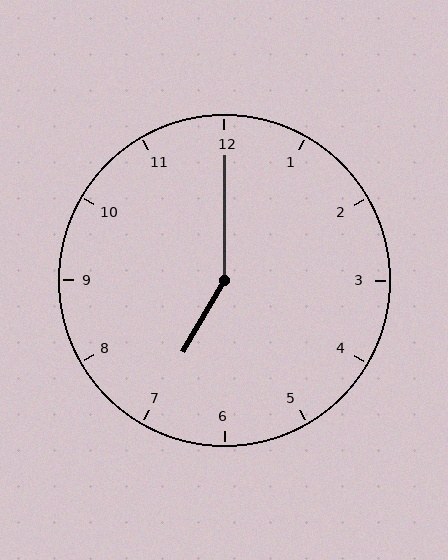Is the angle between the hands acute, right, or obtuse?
It is obtuse.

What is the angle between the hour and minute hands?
Approximately 150 degrees.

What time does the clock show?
7:00.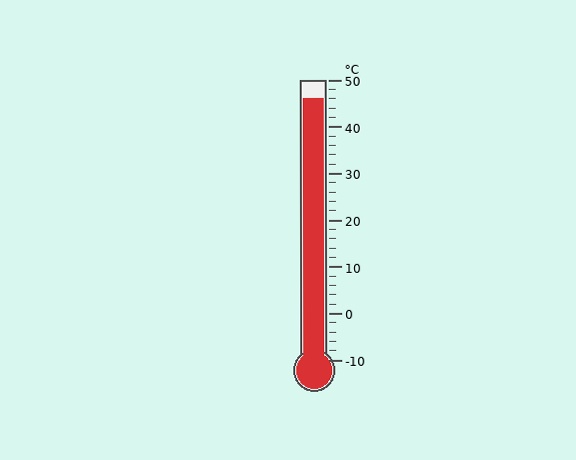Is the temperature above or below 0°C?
The temperature is above 0°C.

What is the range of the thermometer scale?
The thermometer scale ranges from -10°C to 50°C.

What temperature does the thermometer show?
The thermometer shows approximately 46°C.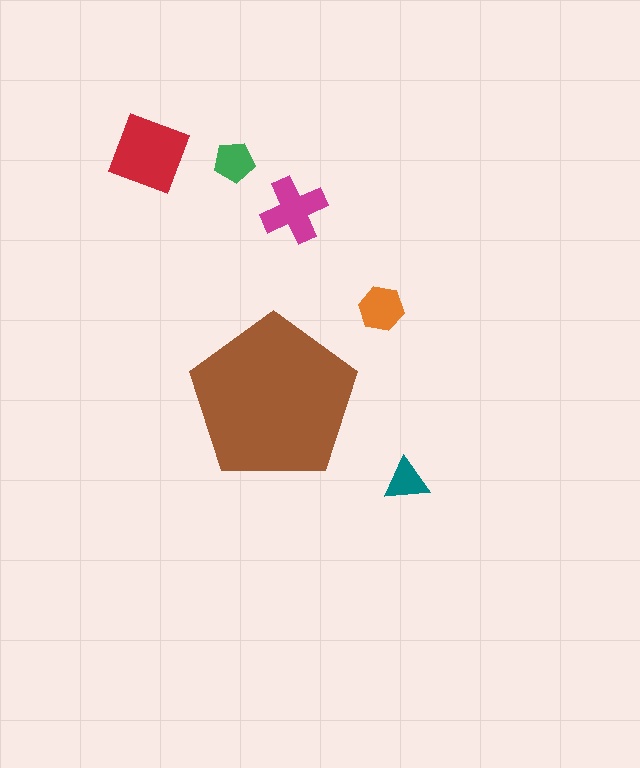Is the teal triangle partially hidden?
No, the teal triangle is fully visible.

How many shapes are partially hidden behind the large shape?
0 shapes are partially hidden.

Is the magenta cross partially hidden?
No, the magenta cross is fully visible.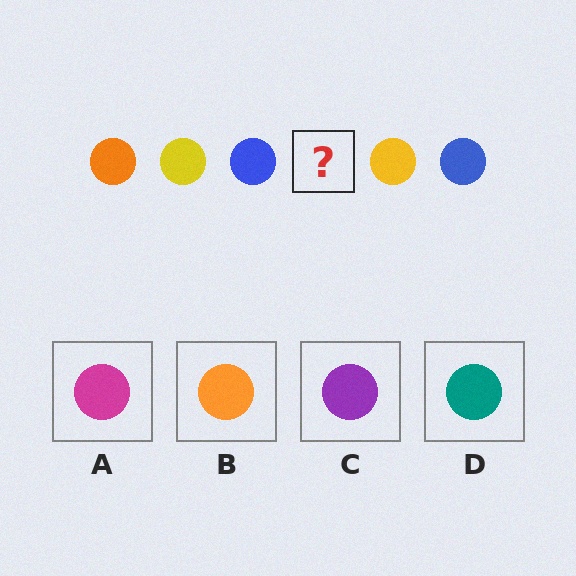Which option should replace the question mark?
Option B.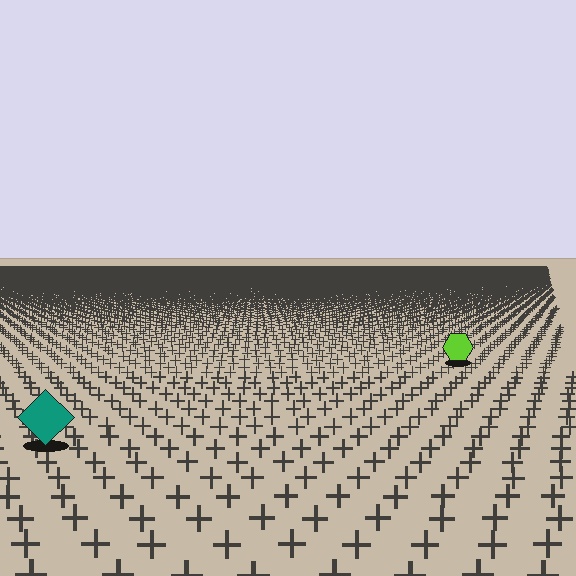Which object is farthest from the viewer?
The lime hexagon is farthest from the viewer. It appears smaller and the ground texture around it is denser.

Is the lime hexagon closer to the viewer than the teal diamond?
No. The teal diamond is closer — you can tell from the texture gradient: the ground texture is coarser near it.